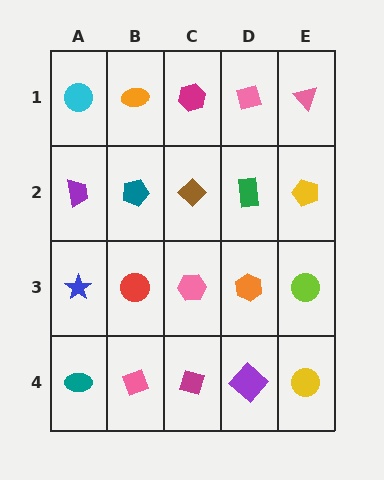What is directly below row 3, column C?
A magenta diamond.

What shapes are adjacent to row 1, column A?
A purple trapezoid (row 2, column A), an orange ellipse (row 1, column B).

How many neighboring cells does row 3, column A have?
3.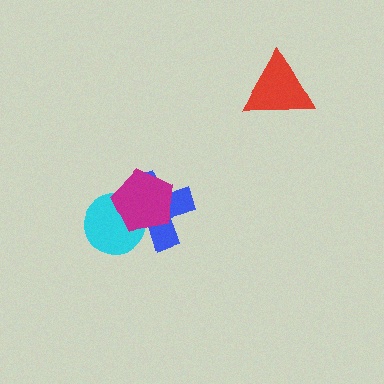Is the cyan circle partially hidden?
Yes, it is partially covered by another shape.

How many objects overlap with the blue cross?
2 objects overlap with the blue cross.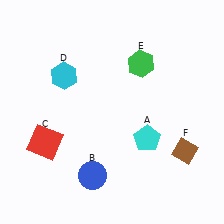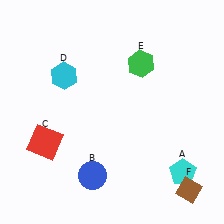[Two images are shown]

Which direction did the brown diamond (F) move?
The brown diamond (F) moved down.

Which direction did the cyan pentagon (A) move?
The cyan pentagon (A) moved right.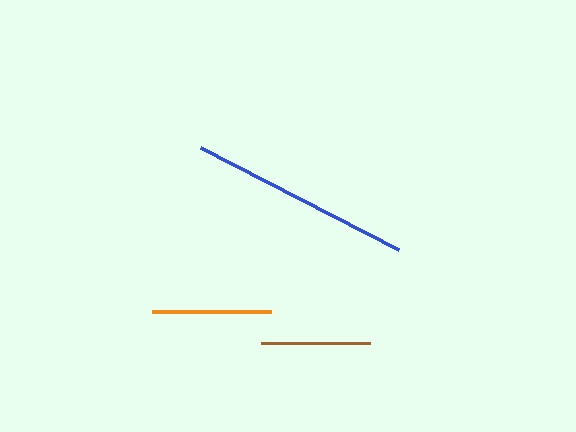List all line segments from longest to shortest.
From longest to shortest: blue, orange, brown.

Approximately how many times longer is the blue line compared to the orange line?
The blue line is approximately 1.9 times the length of the orange line.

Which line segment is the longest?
The blue line is the longest at approximately 223 pixels.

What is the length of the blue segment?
The blue segment is approximately 223 pixels long.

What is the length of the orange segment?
The orange segment is approximately 120 pixels long.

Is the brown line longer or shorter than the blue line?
The blue line is longer than the brown line.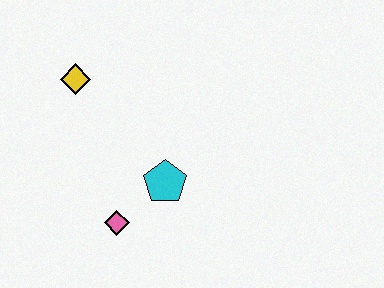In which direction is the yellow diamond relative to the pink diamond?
The yellow diamond is above the pink diamond.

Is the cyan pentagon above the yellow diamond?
No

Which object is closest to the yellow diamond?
The cyan pentagon is closest to the yellow diamond.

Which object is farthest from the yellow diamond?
The pink diamond is farthest from the yellow diamond.